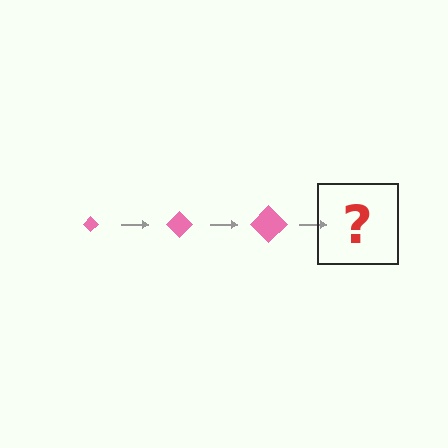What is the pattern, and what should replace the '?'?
The pattern is that the diamond gets progressively larger each step. The '?' should be a pink diamond, larger than the previous one.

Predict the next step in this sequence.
The next step is a pink diamond, larger than the previous one.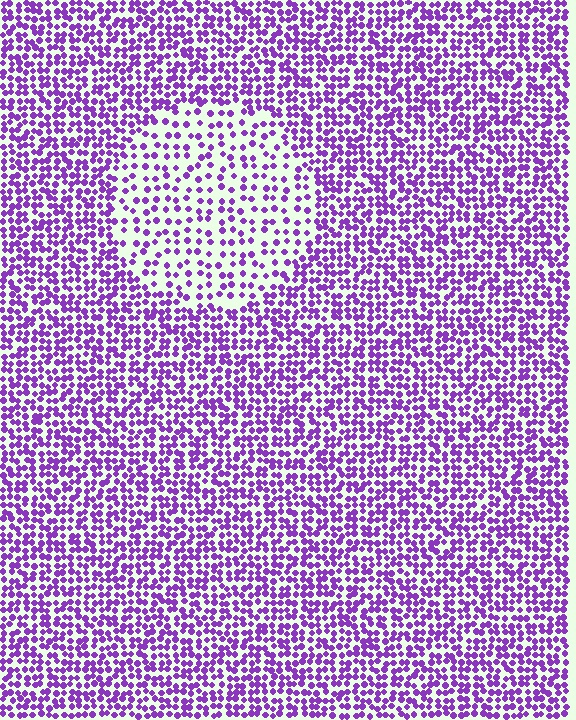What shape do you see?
I see a circle.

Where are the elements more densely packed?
The elements are more densely packed outside the circle boundary.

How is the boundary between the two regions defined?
The boundary is defined by a change in element density (approximately 2.1x ratio). All elements are the same color, size, and shape.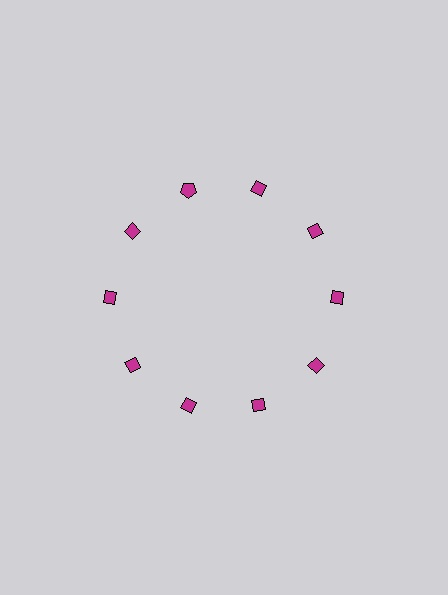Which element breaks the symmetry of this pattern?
The magenta pentagon at roughly the 11 o'clock position breaks the symmetry. All other shapes are magenta diamonds.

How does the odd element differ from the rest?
It has a different shape: pentagon instead of diamond.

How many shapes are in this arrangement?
There are 10 shapes arranged in a ring pattern.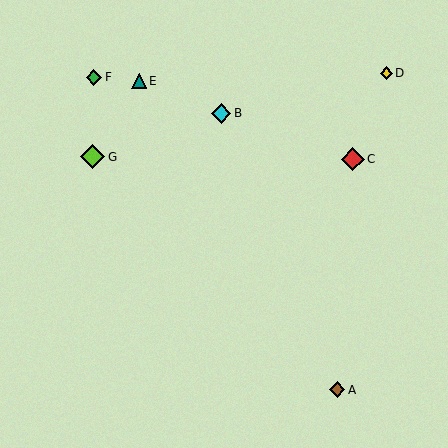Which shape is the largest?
The lime diamond (labeled G) is the largest.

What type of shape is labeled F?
Shape F is a green diamond.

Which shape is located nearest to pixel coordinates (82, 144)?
The lime diamond (labeled G) at (93, 157) is nearest to that location.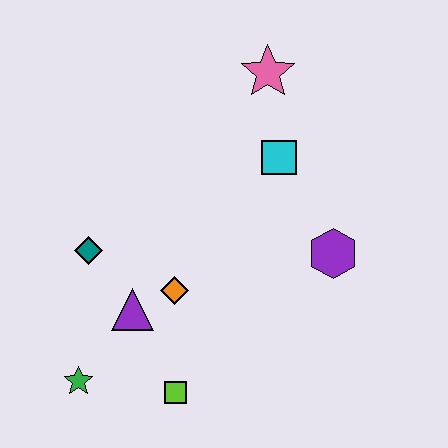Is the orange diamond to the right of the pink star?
No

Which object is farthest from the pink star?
The green star is farthest from the pink star.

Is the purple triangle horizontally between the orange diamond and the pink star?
No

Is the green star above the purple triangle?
No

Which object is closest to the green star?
The purple triangle is closest to the green star.